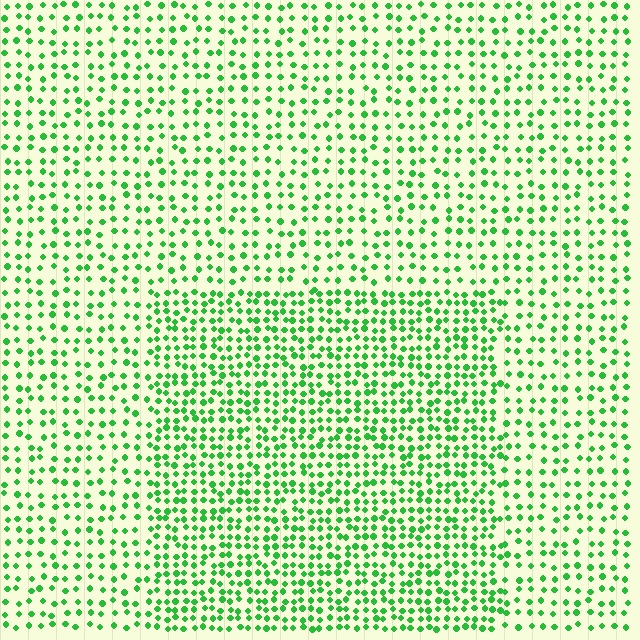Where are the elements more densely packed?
The elements are more densely packed inside the rectangle boundary.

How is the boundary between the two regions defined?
The boundary is defined by a change in element density (approximately 1.7x ratio). All elements are the same color, size, and shape.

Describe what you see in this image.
The image contains small green elements arranged at two different densities. A rectangle-shaped region is visible where the elements are more densely packed than the surrounding area.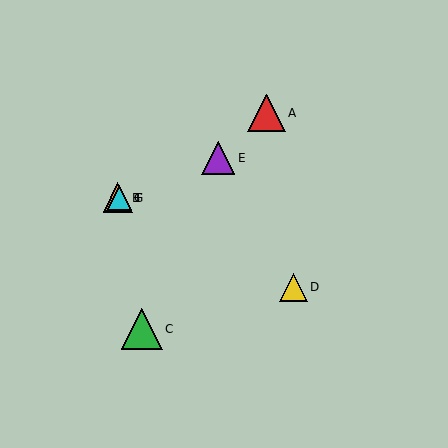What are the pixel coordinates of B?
Object B is at (118, 198).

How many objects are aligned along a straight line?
4 objects (B, D, F, G) are aligned along a straight line.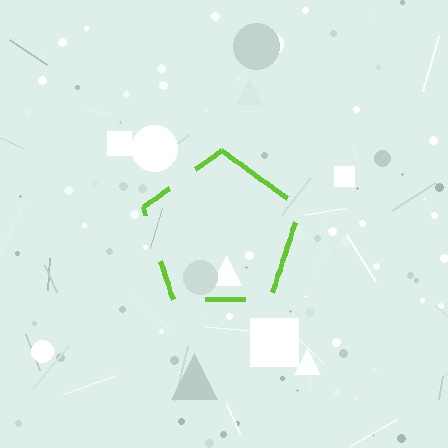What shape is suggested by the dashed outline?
The dashed outline suggests a pentagon.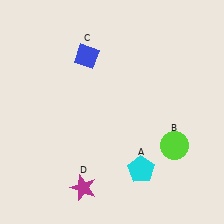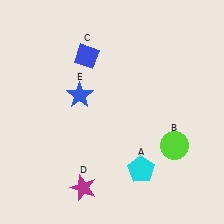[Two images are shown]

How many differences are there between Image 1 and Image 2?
There is 1 difference between the two images.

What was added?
A blue star (E) was added in Image 2.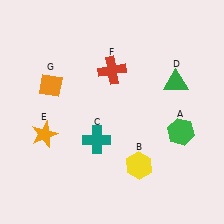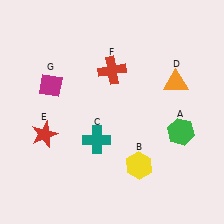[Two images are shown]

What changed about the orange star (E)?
In Image 1, E is orange. In Image 2, it changed to red.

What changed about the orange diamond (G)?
In Image 1, G is orange. In Image 2, it changed to magenta.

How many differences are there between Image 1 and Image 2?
There are 3 differences between the two images.